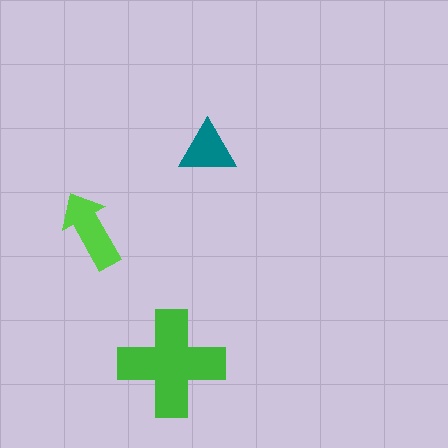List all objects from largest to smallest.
The green cross, the lime arrow, the teal triangle.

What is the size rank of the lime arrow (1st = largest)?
2nd.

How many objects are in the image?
There are 3 objects in the image.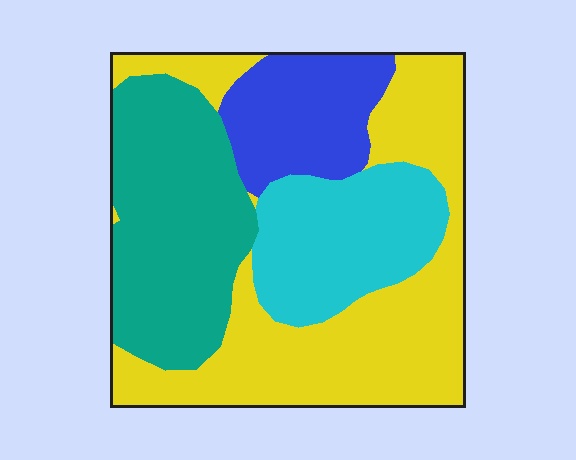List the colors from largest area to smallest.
From largest to smallest: yellow, teal, cyan, blue.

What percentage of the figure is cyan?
Cyan takes up about one fifth (1/5) of the figure.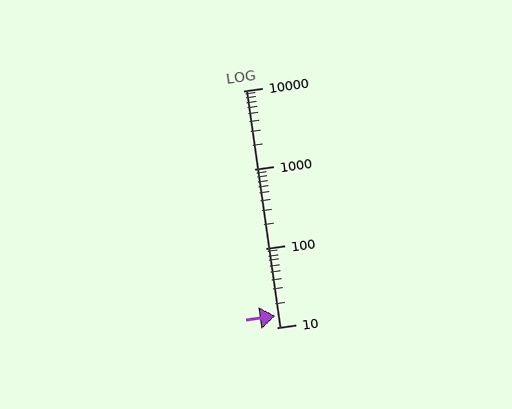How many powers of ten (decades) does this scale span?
The scale spans 3 decades, from 10 to 10000.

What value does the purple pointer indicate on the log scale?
The pointer indicates approximately 14.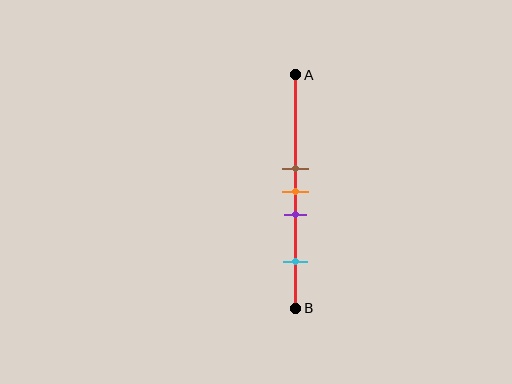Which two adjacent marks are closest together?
The brown and orange marks are the closest adjacent pair.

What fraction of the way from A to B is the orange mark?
The orange mark is approximately 50% (0.5) of the way from A to B.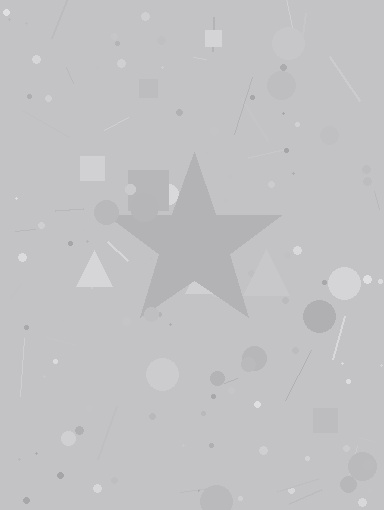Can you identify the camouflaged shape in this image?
The camouflaged shape is a star.